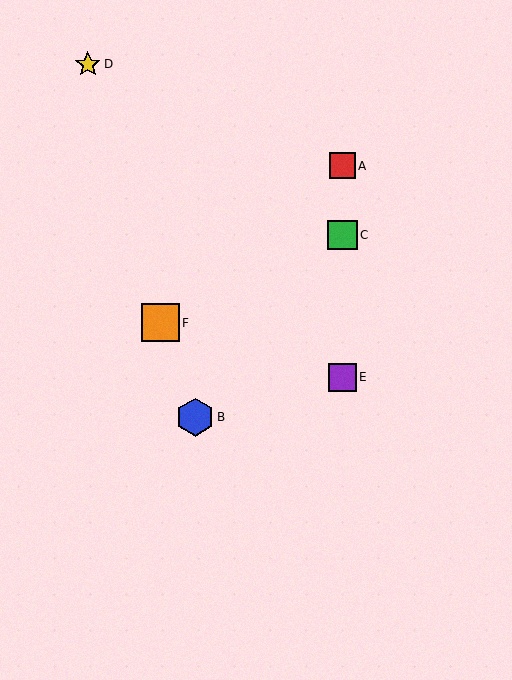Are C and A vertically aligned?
Yes, both are at x≈342.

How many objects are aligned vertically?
3 objects (A, C, E) are aligned vertically.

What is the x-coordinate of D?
Object D is at x≈88.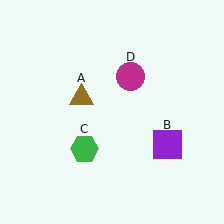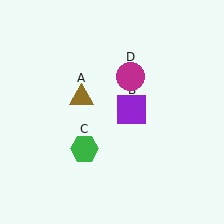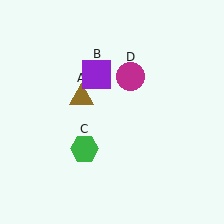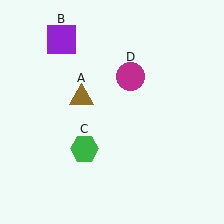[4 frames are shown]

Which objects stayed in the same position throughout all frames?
Brown triangle (object A) and green hexagon (object C) and magenta circle (object D) remained stationary.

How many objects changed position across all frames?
1 object changed position: purple square (object B).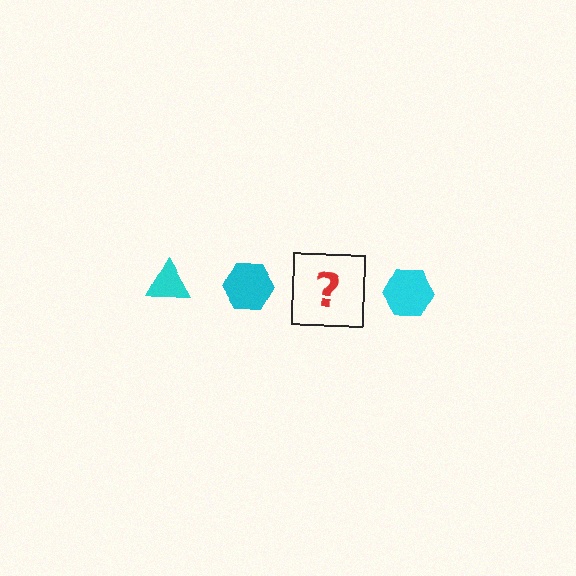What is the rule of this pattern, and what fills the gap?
The rule is that the pattern cycles through triangle, hexagon shapes in cyan. The gap should be filled with a cyan triangle.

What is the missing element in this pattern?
The missing element is a cyan triangle.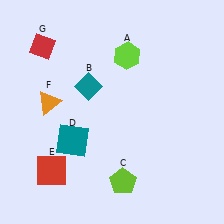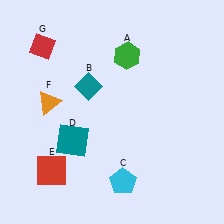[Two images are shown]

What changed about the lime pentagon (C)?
In Image 1, C is lime. In Image 2, it changed to cyan.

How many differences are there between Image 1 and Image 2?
There are 2 differences between the two images.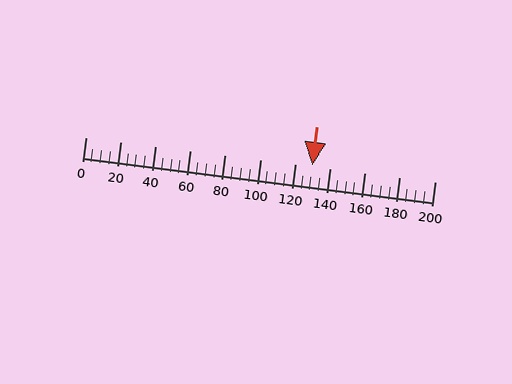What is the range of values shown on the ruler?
The ruler shows values from 0 to 200.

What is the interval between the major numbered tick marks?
The major tick marks are spaced 20 units apart.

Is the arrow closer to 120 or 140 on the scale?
The arrow is closer to 140.